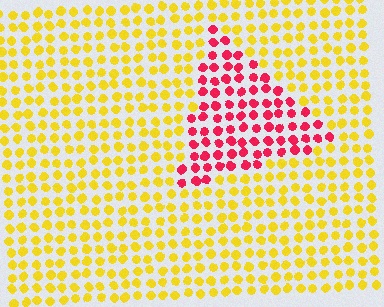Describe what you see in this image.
The image is filled with small yellow elements in a uniform arrangement. A triangle-shaped region is visible where the elements are tinted to a slightly different hue, forming a subtle color boundary.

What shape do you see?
I see a triangle.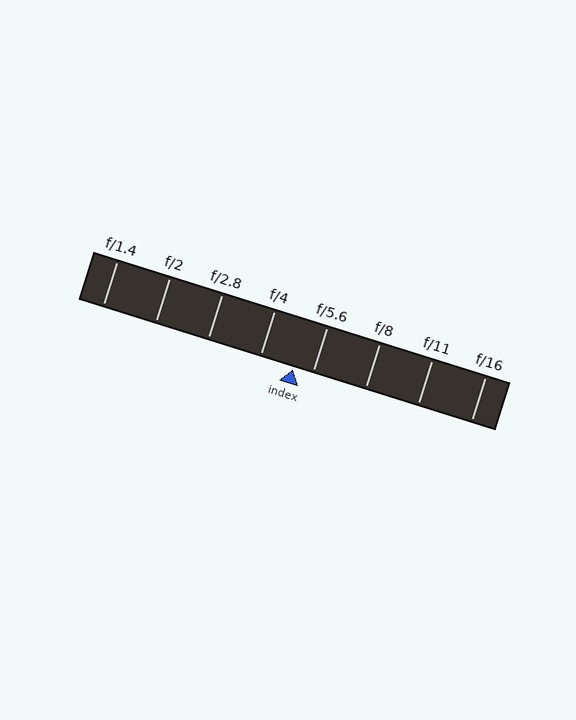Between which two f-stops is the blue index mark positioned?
The index mark is between f/4 and f/5.6.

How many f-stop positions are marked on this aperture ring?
There are 8 f-stop positions marked.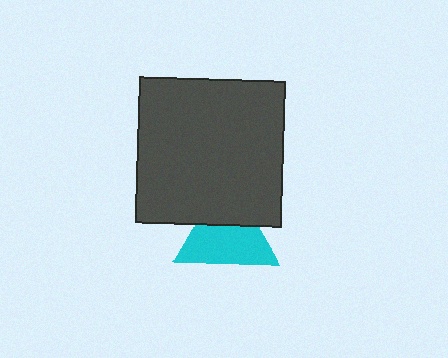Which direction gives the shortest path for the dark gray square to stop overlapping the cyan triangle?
Moving up gives the shortest separation.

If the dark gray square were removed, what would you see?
You would see the complete cyan triangle.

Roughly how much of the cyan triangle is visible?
Most of it is visible (roughly 65%).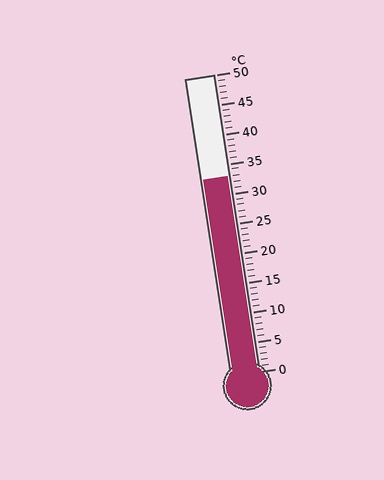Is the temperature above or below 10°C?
The temperature is above 10°C.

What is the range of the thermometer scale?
The thermometer scale ranges from 0°C to 50°C.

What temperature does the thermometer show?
The thermometer shows approximately 33°C.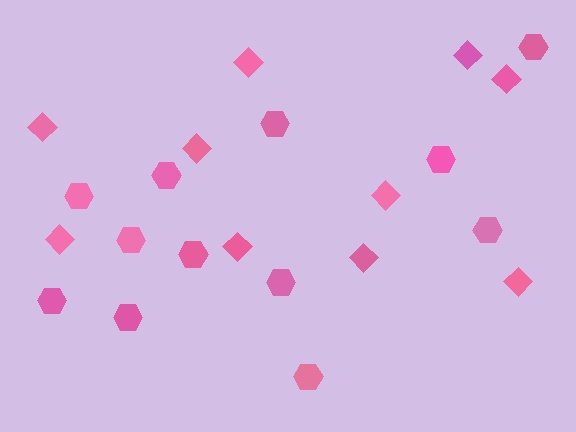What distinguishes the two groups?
There are 2 groups: one group of hexagons (12) and one group of diamonds (10).